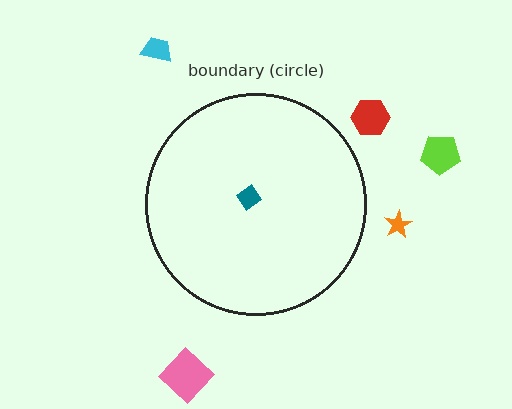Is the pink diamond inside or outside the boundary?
Outside.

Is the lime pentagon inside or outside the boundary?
Outside.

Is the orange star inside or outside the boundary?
Outside.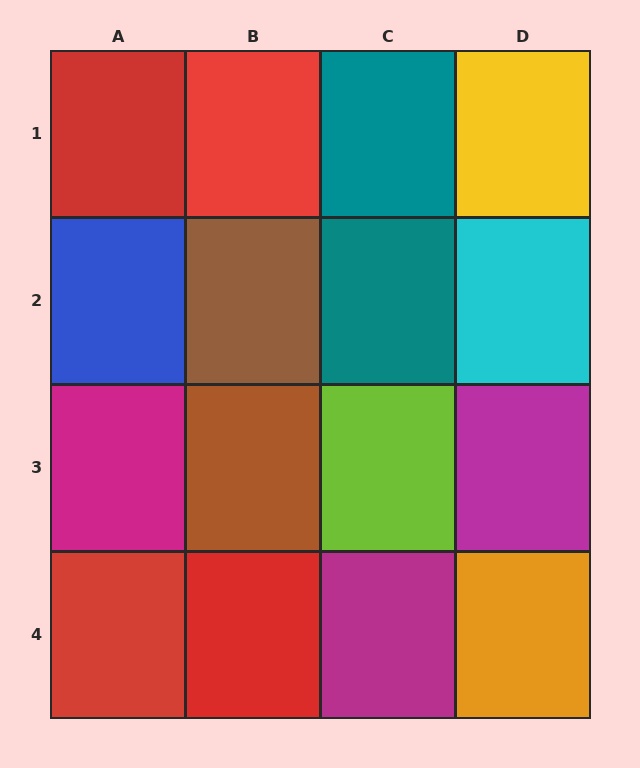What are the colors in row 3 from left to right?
Magenta, brown, lime, magenta.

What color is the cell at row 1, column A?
Red.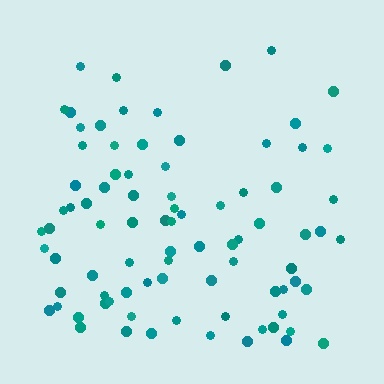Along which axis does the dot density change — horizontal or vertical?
Vertical.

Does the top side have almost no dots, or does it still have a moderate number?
Still a moderate number, just noticeably fewer than the bottom.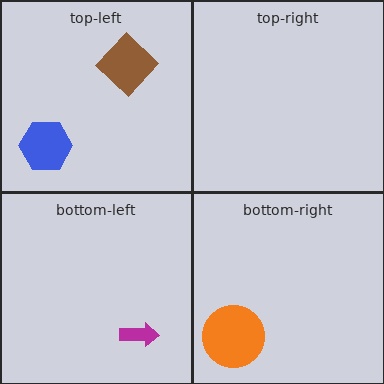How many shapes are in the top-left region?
2.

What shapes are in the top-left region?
The brown diamond, the blue hexagon.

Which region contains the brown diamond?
The top-left region.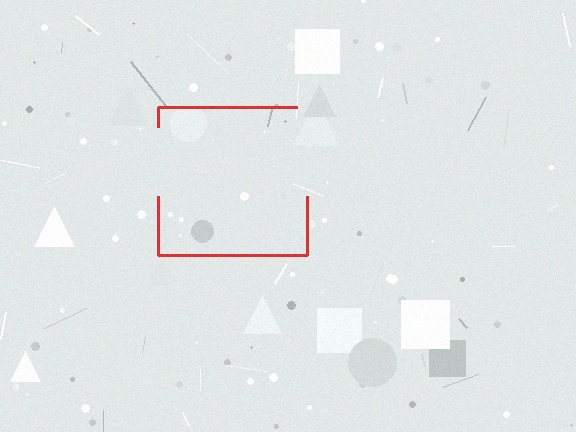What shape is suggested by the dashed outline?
The dashed outline suggests a square.